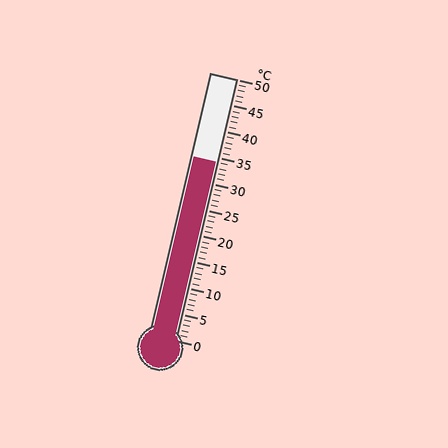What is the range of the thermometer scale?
The thermometer scale ranges from 0°C to 50°C.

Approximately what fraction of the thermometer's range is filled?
The thermometer is filled to approximately 70% of its range.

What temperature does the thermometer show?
The thermometer shows approximately 34°C.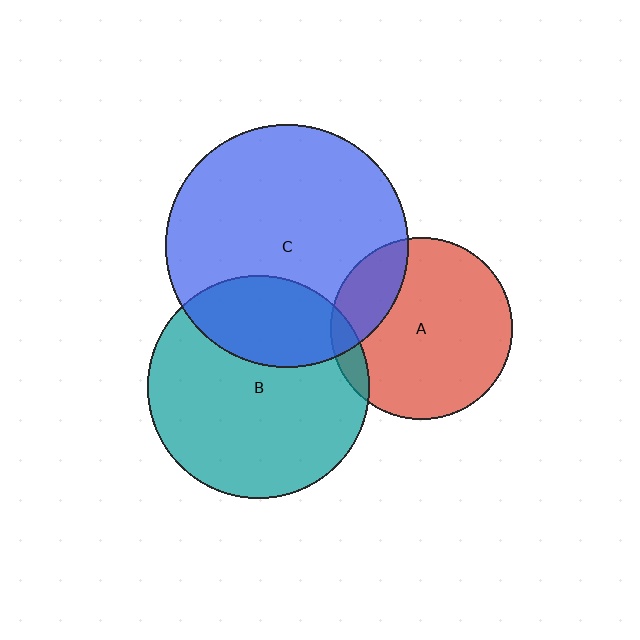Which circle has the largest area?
Circle C (blue).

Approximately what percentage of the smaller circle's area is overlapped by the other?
Approximately 10%.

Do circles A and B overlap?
Yes.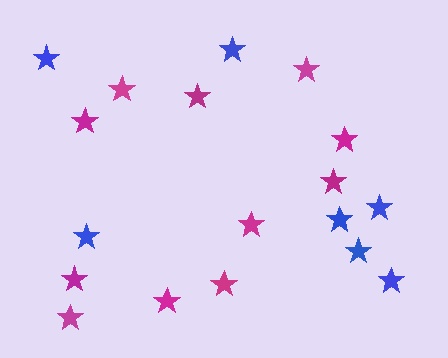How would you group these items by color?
There are 2 groups: one group of magenta stars (11) and one group of blue stars (7).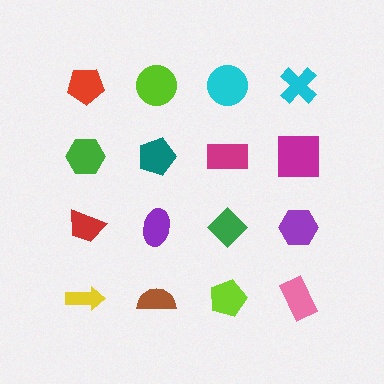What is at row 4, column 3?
A lime pentagon.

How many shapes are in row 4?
4 shapes.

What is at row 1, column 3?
A cyan circle.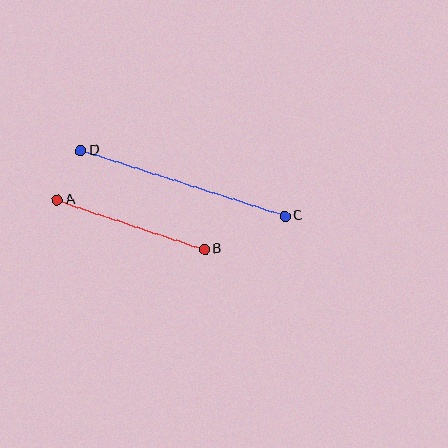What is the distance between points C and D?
The distance is approximately 215 pixels.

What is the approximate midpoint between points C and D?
The midpoint is at approximately (183, 183) pixels.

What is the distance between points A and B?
The distance is approximately 155 pixels.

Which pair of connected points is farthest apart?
Points C and D are farthest apart.